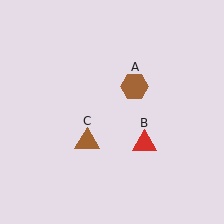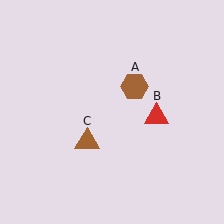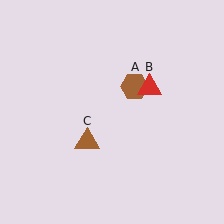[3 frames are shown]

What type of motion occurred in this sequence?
The red triangle (object B) rotated counterclockwise around the center of the scene.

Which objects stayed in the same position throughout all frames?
Brown hexagon (object A) and brown triangle (object C) remained stationary.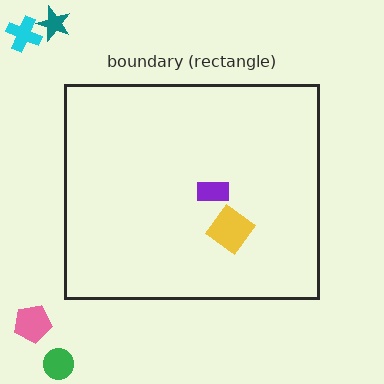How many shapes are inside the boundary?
2 inside, 4 outside.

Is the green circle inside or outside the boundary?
Outside.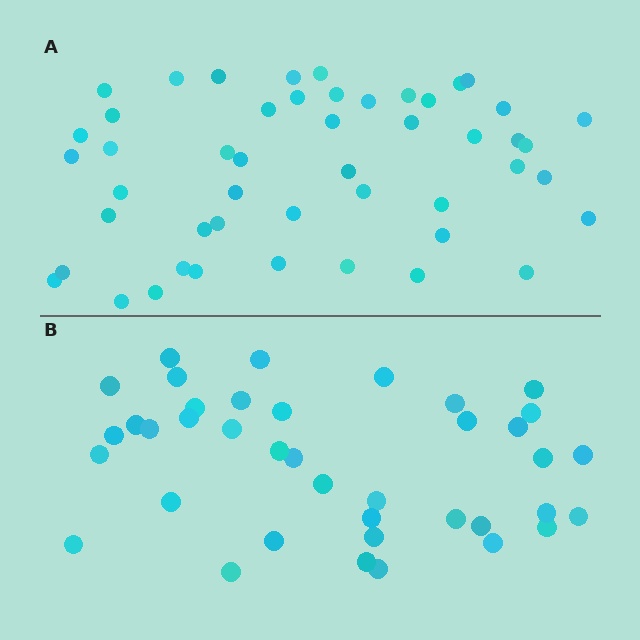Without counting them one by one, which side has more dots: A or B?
Region A (the top region) has more dots.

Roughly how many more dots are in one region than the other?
Region A has roughly 10 or so more dots than region B.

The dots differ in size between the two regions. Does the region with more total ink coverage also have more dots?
No. Region B has more total ink coverage because its dots are larger, but region A actually contains more individual dots. Total area can be misleading — the number of items is what matters here.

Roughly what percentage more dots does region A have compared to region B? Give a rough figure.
About 25% more.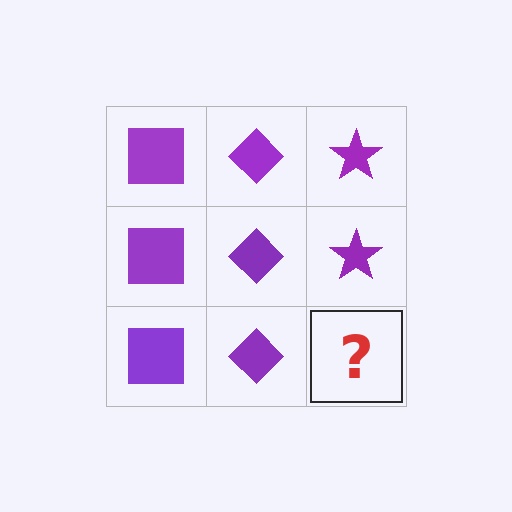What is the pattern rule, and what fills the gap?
The rule is that each column has a consistent shape. The gap should be filled with a purple star.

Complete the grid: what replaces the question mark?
The question mark should be replaced with a purple star.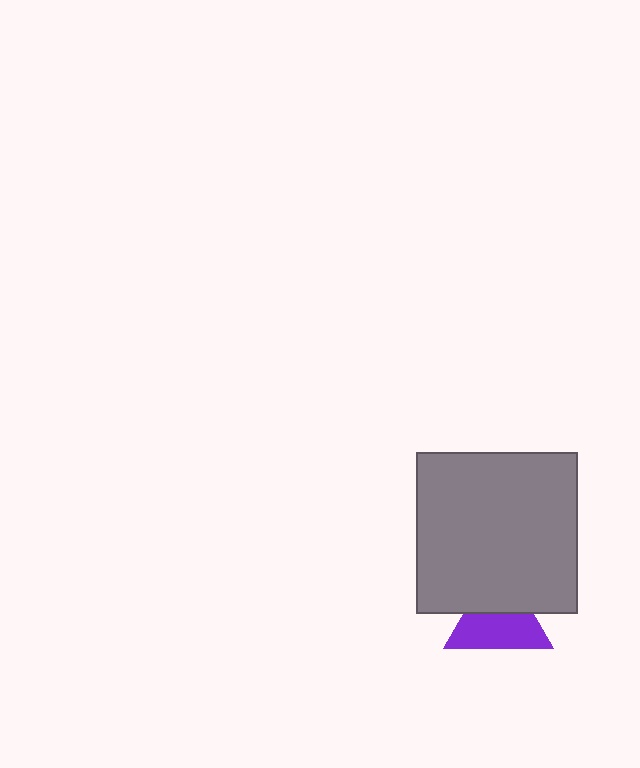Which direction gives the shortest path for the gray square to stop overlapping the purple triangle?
Moving up gives the shortest separation.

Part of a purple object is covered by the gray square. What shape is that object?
It is a triangle.